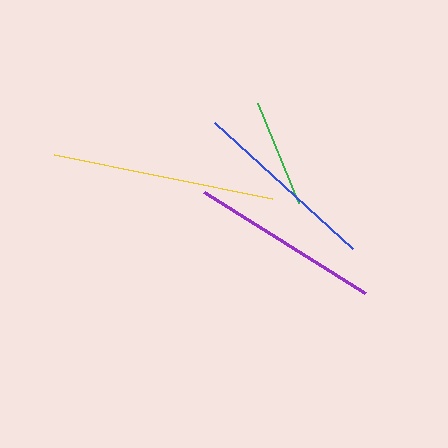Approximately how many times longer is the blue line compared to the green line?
The blue line is approximately 1.7 times the length of the green line.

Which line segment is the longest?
The yellow line is the longest at approximately 222 pixels.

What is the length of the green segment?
The green segment is approximately 109 pixels long.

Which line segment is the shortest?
The green line is the shortest at approximately 109 pixels.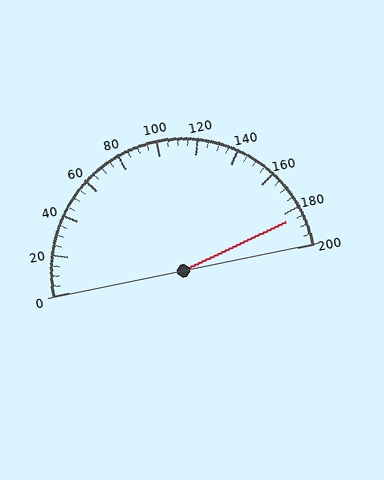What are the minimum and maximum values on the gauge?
The gauge ranges from 0 to 200.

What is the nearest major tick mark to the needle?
The nearest major tick mark is 180.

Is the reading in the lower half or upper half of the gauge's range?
The reading is in the upper half of the range (0 to 200).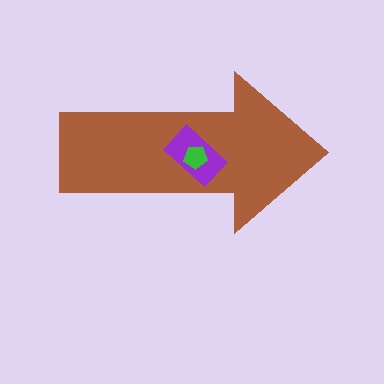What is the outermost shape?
The brown arrow.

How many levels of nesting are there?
3.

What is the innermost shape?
The green pentagon.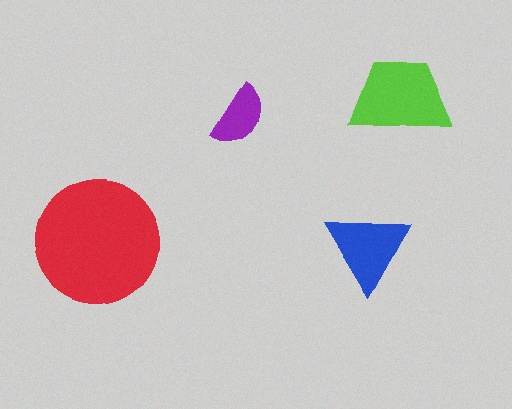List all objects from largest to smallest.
The red circle, the lime trapezoid, the blue triangle, the purple semicircle.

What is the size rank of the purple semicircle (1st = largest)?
4th.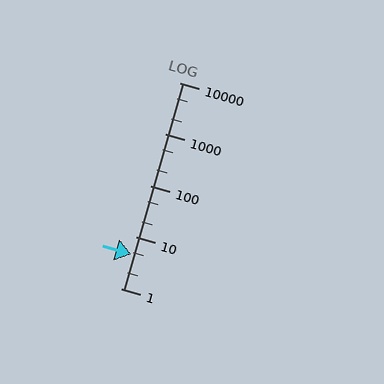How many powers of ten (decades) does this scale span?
The scale spans 4 decades, from 1 to 10000.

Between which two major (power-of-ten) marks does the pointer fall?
The pointer is between 1 and 10.